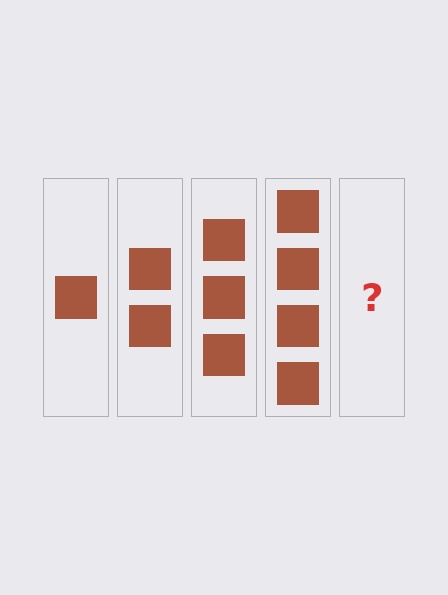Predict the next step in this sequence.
The next step is 5 squares.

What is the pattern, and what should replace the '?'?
The pattern is that each step adds one more square. The '?' should be 5 squares.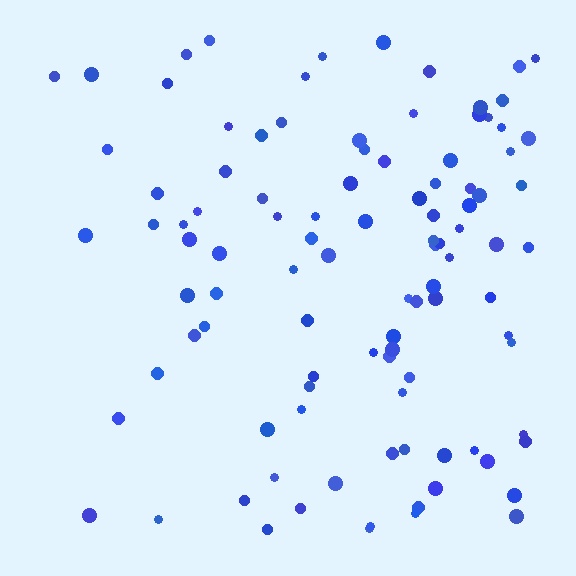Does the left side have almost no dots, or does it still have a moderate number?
Still a moderate number, just noticeably fewer than the right.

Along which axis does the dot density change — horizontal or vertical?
Horizontal.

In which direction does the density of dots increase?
From left to right, with the right side densest.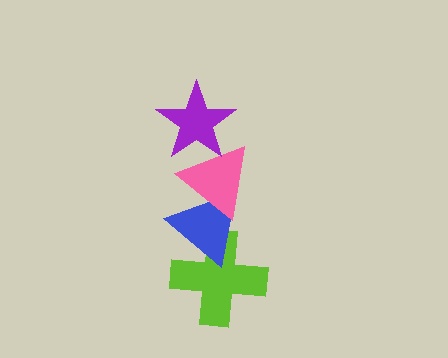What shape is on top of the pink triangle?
The purple star is on top of the pink triangle.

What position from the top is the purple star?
The purple star is 1st from the top.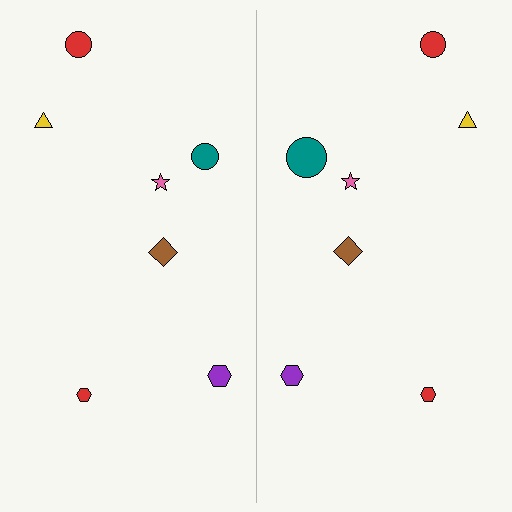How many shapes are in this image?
There are 14 shapes in this image.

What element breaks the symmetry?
The teal circle on the right side has a different size than its mirror counterpart.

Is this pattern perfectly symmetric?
No, the pattern is not perfectly symmetric. The teal circle on the right side has a different size than its mirror counterpart.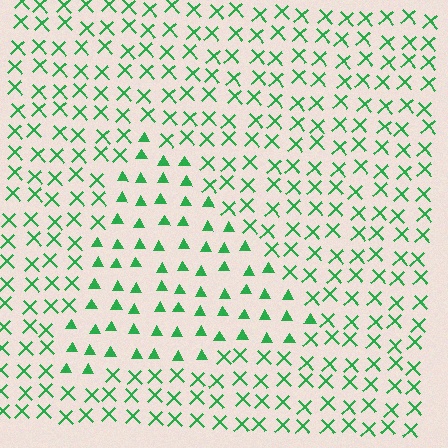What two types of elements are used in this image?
The image uses triangles inside the triangle region and X marks outside it.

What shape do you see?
I see a triangle.